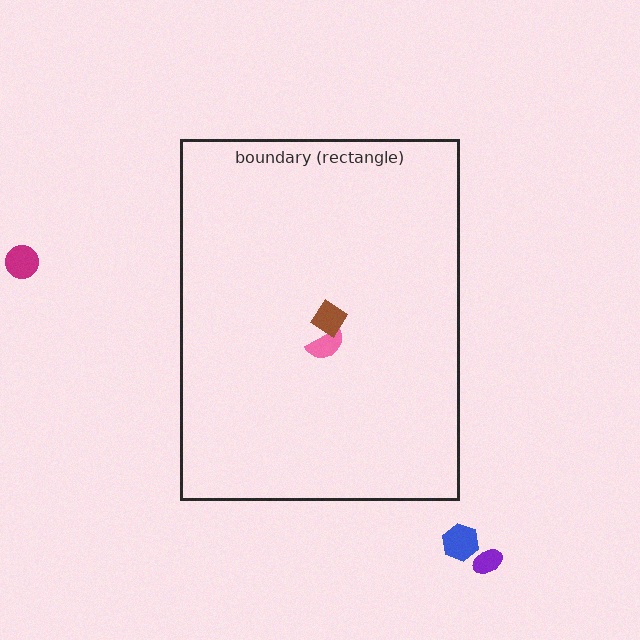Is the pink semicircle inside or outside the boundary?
Inside.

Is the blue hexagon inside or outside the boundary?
Outside.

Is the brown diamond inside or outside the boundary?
Inside.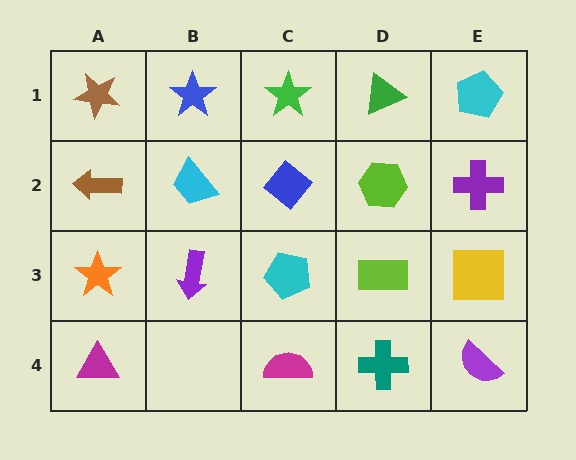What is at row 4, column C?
A magenta semicircle.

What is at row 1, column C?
A green star.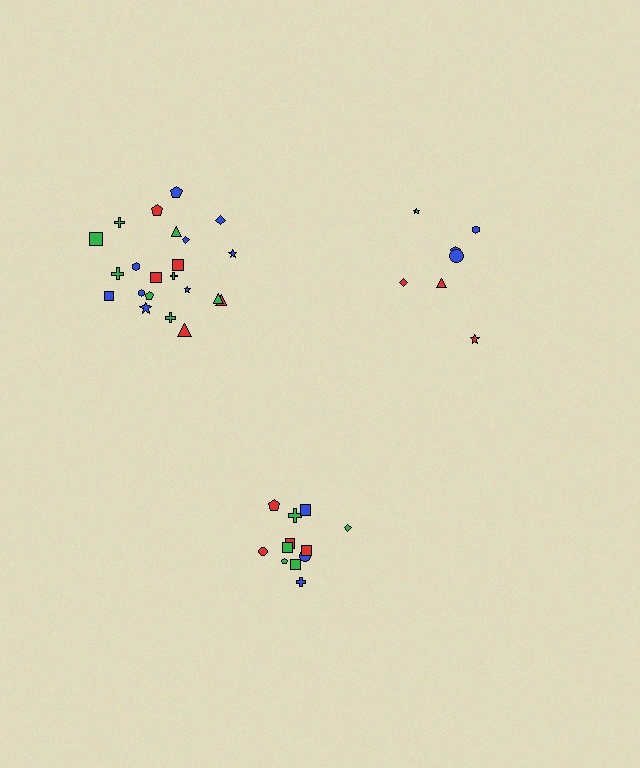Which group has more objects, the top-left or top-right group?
The top-left group.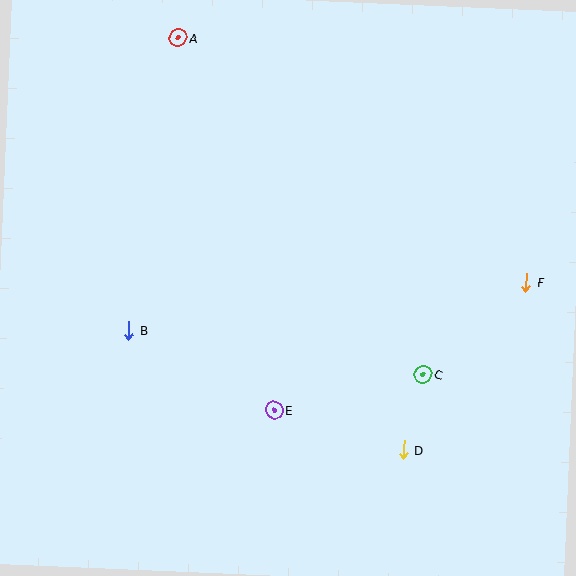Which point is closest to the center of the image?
Point E at (274, 410) is closest to the center.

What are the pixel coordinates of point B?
Point B is at (129, 331).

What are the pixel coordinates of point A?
Point A is at (178, 38).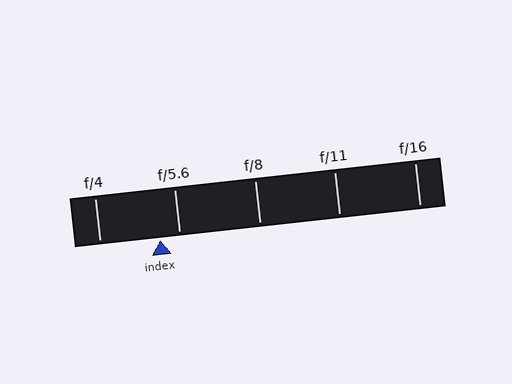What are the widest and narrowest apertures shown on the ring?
The widest aperture shown is f/4 and the narrowest is f/16.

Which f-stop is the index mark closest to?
The index mark is closest to f/5.6.